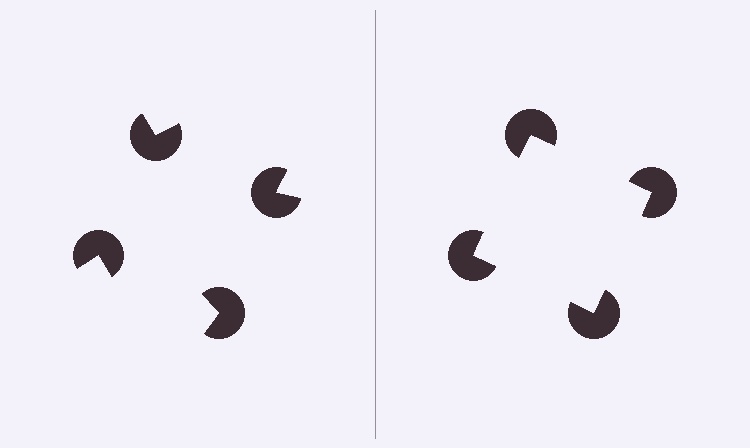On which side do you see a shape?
An illusory square appears on the right side. On the left side the wedge cuts are rotated, so no coherent shape forms.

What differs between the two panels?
The pac-man discs are positioned identically on both sides; only the wedge orientations differ. On the right they align to a square; on the left they are misaligned.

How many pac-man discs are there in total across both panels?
8 — 4 on each side.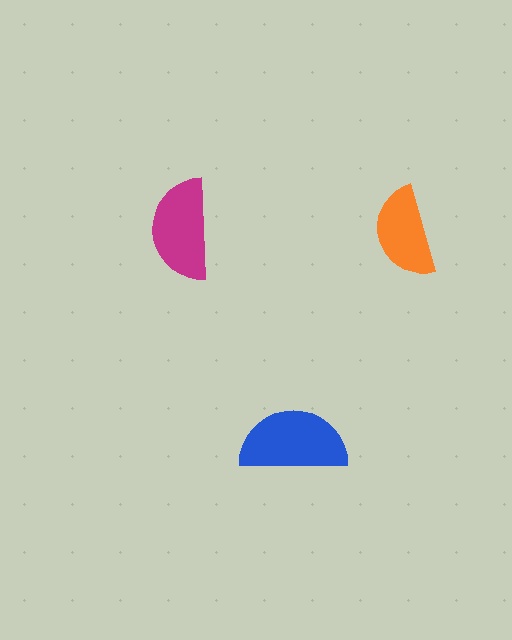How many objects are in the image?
There are 3 objects in the image.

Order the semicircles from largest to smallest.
the blue one, the magenta one, the orange one.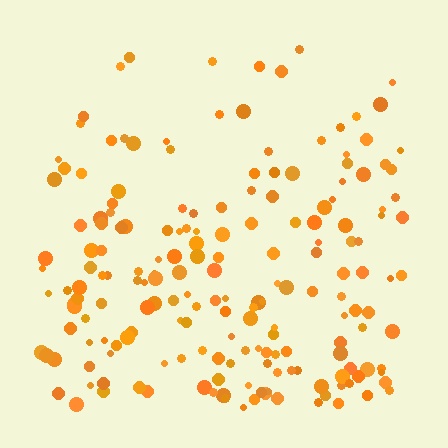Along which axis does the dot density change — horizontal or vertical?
Vertical.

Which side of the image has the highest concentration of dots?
The bottom.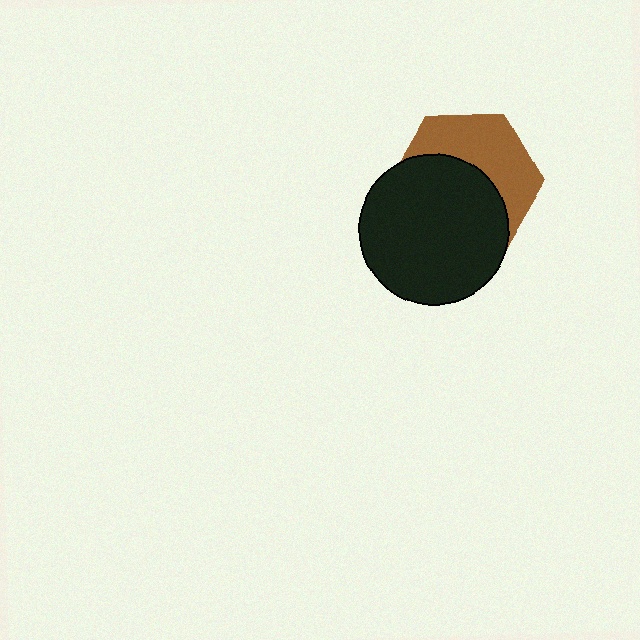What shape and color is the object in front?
The object in front is a black circle.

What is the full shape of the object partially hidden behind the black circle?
The partially hidden object is a brown hexagon.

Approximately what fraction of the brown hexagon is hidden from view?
Roughly 55% of the brown hexagon is hidden behind the black circle.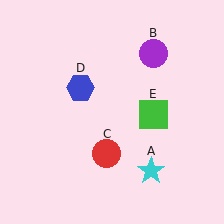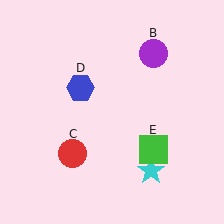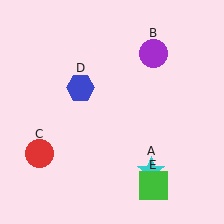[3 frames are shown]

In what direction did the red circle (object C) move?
The red circle (object C) moved left.